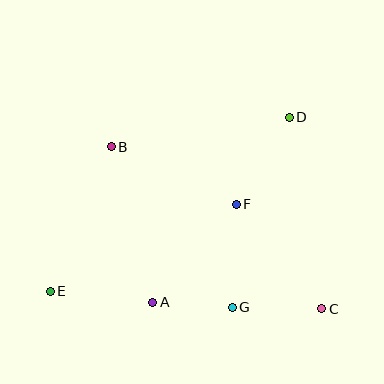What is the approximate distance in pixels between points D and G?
The distance between D and G is approximately 199 pixels.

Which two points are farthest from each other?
Points D and E are farthest from each other.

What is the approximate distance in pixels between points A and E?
The distance between A and E is approximately 103 pixels.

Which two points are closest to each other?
Points A and G are closest to each other.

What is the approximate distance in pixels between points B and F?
The distance between B and F is approximately 138 pixels.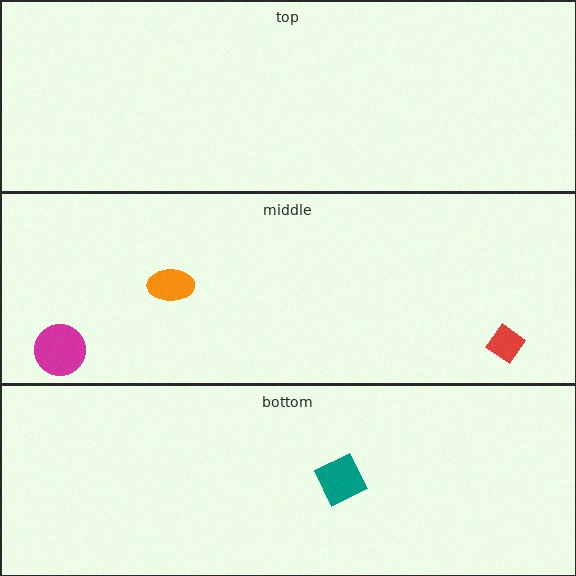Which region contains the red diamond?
The middle region.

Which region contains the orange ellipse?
The middle region.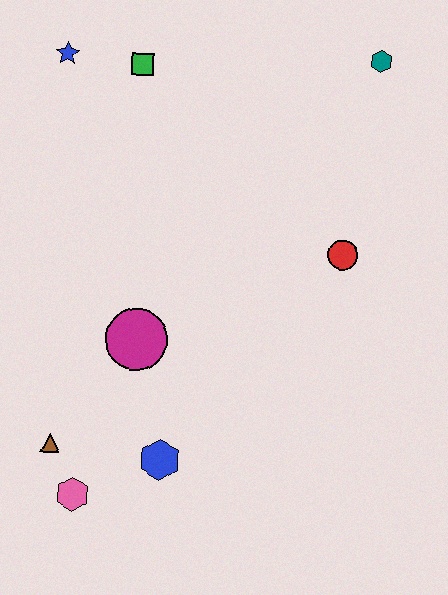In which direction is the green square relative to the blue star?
The green square is to the right of the blue star.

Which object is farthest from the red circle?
The pink hexagon is farthest from the red circle.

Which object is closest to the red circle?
The teal hexagon is closest to the red circle.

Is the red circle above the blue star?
No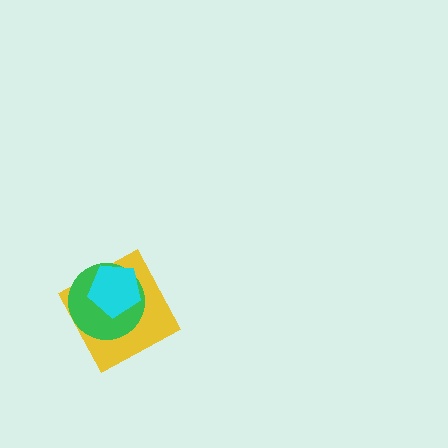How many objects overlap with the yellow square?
2 objects overlap with the yellow square.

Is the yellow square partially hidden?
Yes, it is partially covered by another shape.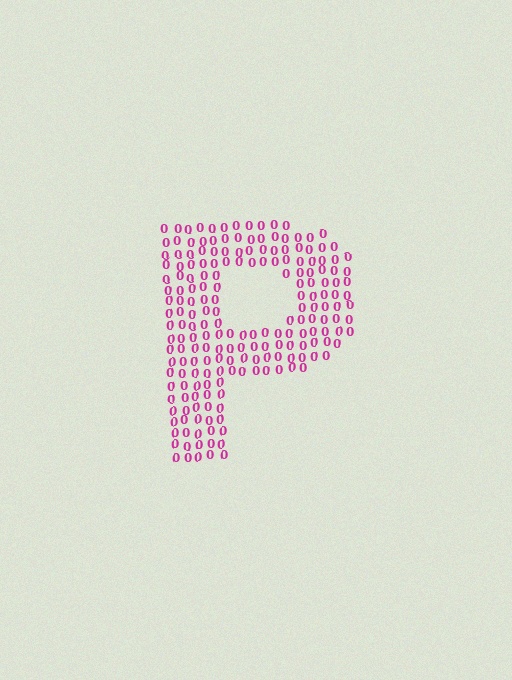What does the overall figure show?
The overall figure shows the letter P.